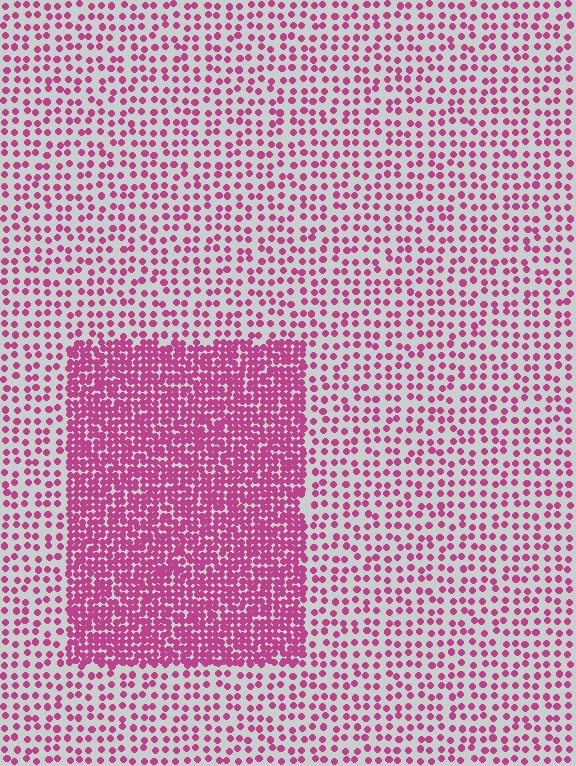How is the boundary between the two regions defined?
The boundary is defined by a change in element density (approximately 2.6x ratio). All elements are the same color, size, and shape.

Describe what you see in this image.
The image contains small magenta elements arranged at two different densities. A rectangle-shaped region is visible where the elements are more densely packed than the surrounding area.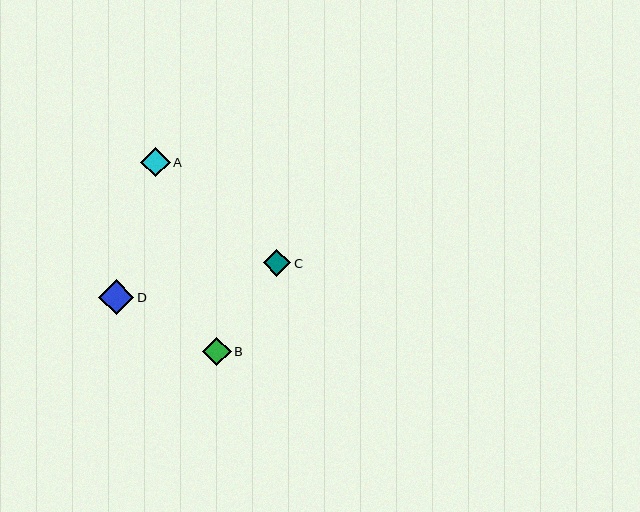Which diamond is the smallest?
Diamond C is the smallest with a size of approximately 27 pixels.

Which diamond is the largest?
Diamond D is the largest with a size of approximately 35 pixels.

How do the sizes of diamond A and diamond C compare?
Diamond A and diamond C are approximately the same size.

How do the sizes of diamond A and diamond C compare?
Diamond A and diamond C are approximately the same size.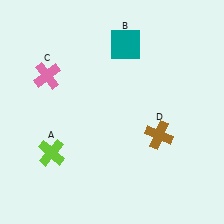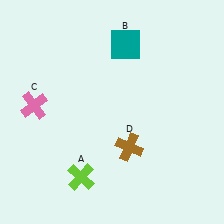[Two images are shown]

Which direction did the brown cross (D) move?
The brown cross (D) moved left.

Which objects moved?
The objects that moved are: the lime cross (A), the pink cross (C), the brown cross (D).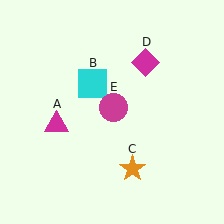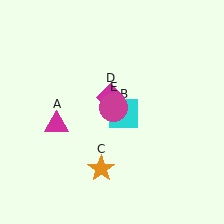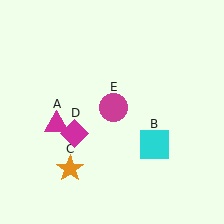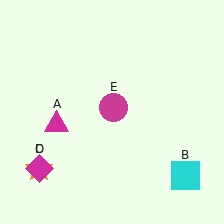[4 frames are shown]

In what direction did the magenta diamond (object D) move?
The magenta diamond (object D) moved down and to the left.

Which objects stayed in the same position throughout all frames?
Magenta triangle (object A) and magenta circle (object E) remained stationary.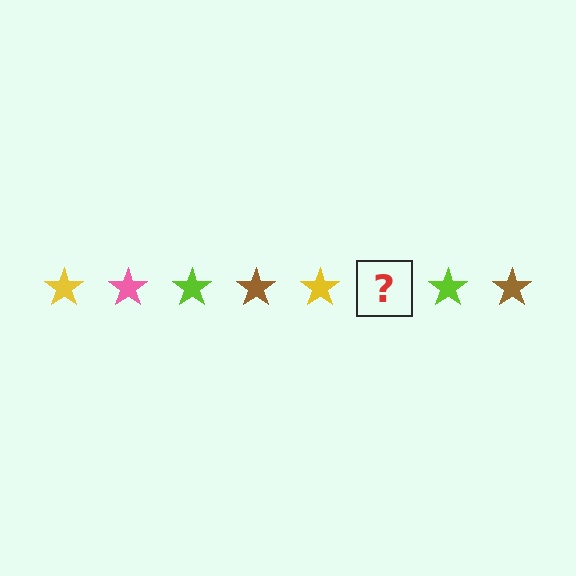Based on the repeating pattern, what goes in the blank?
The blank should be a pink star.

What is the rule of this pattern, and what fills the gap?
The rule is that the pattern cycles through yellow, pink, lime, brown stars. The gap should be filled with a pink star.